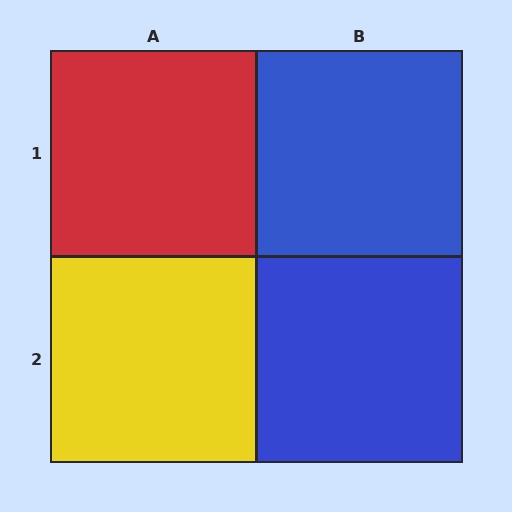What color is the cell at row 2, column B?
Blue.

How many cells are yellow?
1 cell is yellow.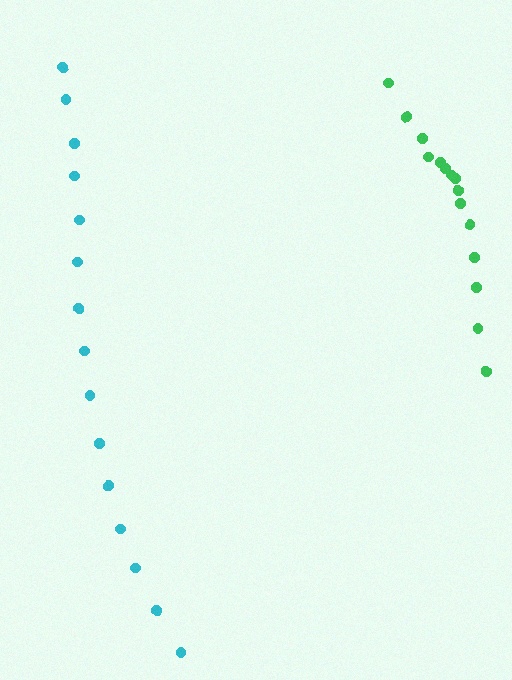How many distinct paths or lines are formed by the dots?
There are 2 distinct paths.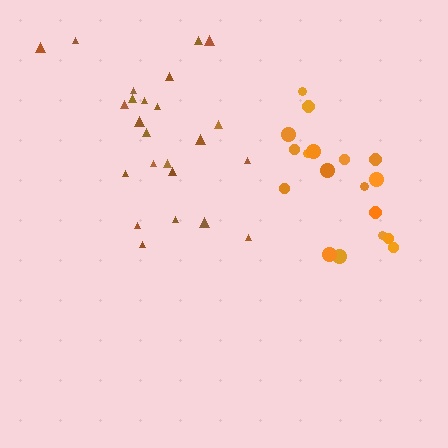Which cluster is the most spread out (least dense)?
Brown.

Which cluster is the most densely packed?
Orange.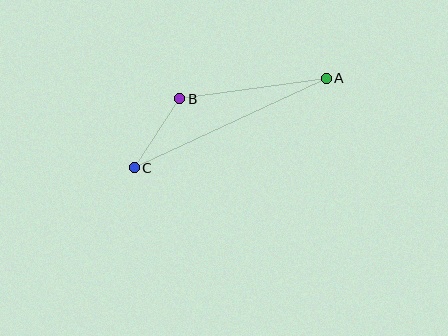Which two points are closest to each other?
Points B and C are closest to each other.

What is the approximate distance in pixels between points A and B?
The distance between A and B is approximately 148 pixels.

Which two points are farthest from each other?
Points A and C are farthest from each other.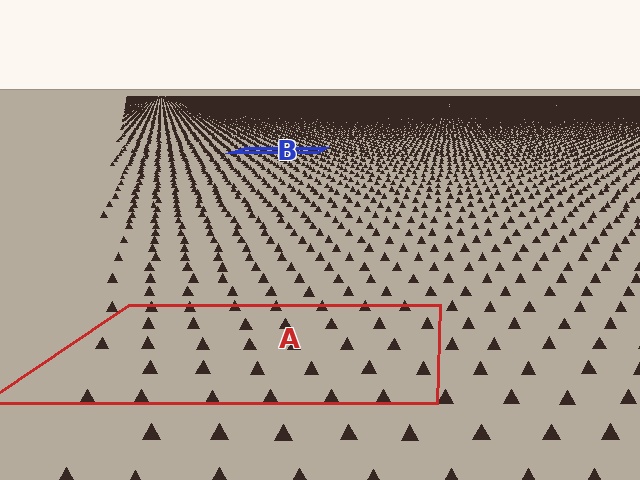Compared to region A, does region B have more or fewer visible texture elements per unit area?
Region B has more texture elements per unit area — they are packed more densely because it is farther away.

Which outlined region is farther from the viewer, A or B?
Region B is farther from the viewer — the texture elements inside it appear smaller and more densely packed.